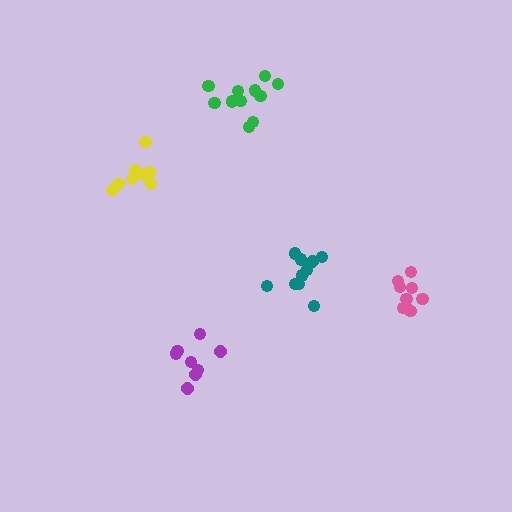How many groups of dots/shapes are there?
There are 5 groups.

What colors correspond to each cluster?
The clusters are colored: pink, teal, green, purple, yellow.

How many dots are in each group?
Group 1: 9 dots, Group 2: 10 dots, Group 3: 11 dots, Group 4: 8 dots, Group 5: 10 dots (48 total).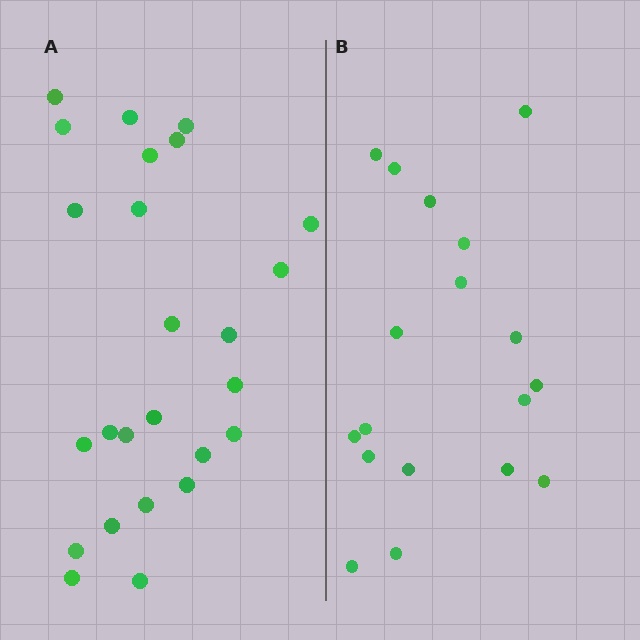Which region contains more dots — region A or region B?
Region A (the left region) has more dots.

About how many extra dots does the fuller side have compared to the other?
Region A has roughly 8 or so more dots than region B.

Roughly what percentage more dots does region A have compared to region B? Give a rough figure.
About 40% more.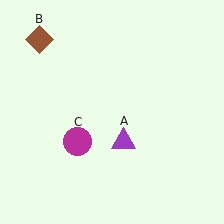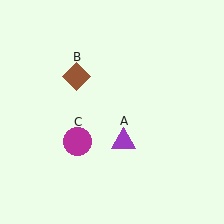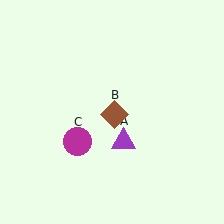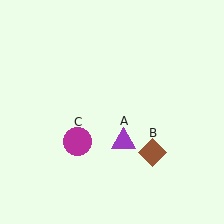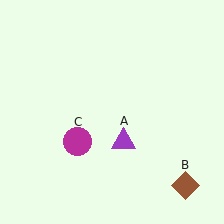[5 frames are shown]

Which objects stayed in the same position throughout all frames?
Purple triangle (object A) and magenta circle (object C) remained stationary.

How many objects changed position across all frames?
1 object changed position: brown diamond (object B).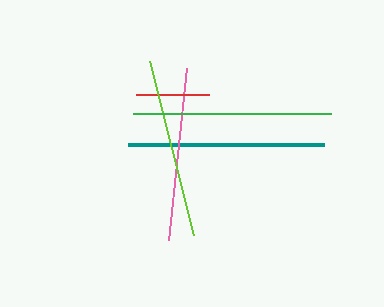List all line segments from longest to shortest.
From longest to shortest: green, teal, lime, pink, red.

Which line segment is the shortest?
The red line is the shortest at approximately 73 pixels.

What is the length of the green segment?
The green segment is approximately 198 pixels long.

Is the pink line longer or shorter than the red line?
The pink line is longer than the red line.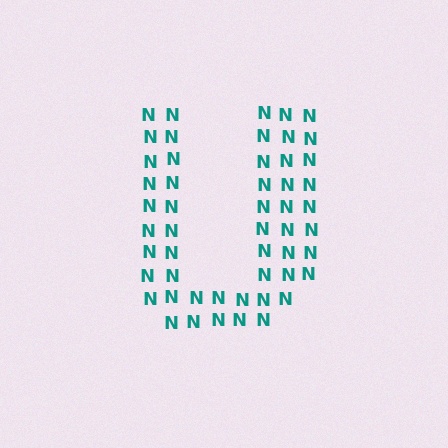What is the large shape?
The large shape is the letter U.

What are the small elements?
The small elements are letter N's.